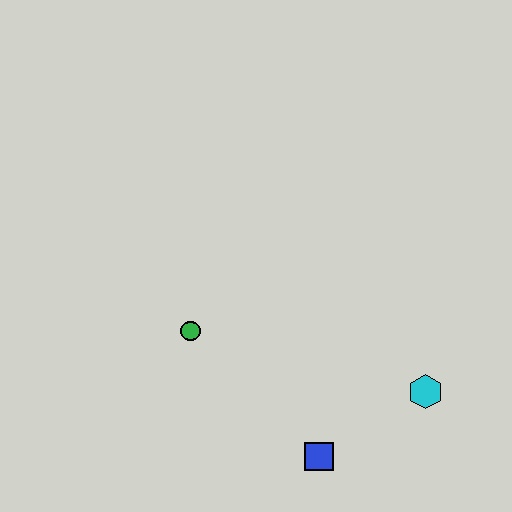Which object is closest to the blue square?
The cyan hexagon is closest to the blue square.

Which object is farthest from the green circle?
The cyan hexagon is farthest from the green circle.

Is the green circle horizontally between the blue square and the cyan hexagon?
No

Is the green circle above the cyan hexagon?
Yes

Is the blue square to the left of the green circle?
No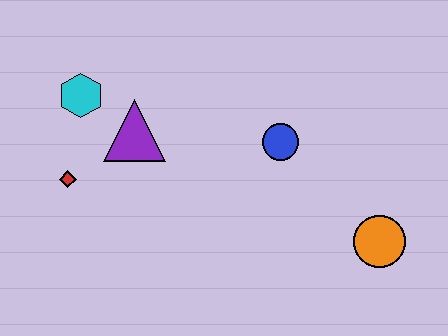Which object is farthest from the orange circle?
The cyan hexagon is farthest from the orange circle.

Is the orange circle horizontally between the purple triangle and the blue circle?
No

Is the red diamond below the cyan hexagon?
Yes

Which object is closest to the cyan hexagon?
The purple triangle is closest to the cyan hexagon.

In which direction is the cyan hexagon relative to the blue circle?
The cyan hexagon is to the left of the blue circle.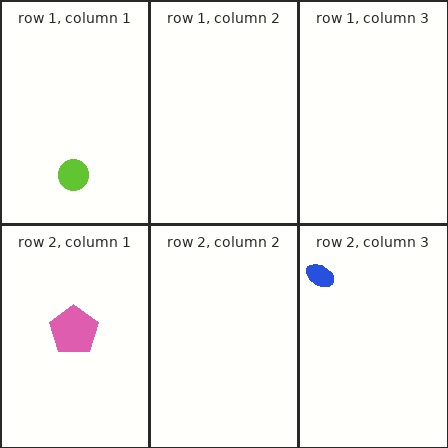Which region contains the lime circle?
The row 1, column 1 region.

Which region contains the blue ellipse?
The row 2, column 3 region.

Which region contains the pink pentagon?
The row 2, column 1 region.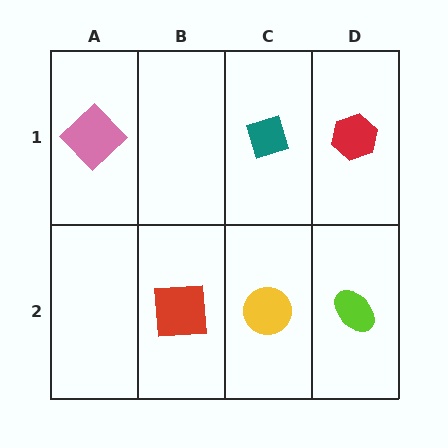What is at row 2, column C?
A yellow circle.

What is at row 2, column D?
A lime ellipse.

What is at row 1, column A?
A pink diamond.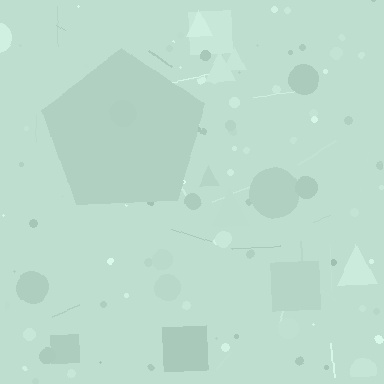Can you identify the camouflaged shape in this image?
The camouflaged shape is a pentagon.